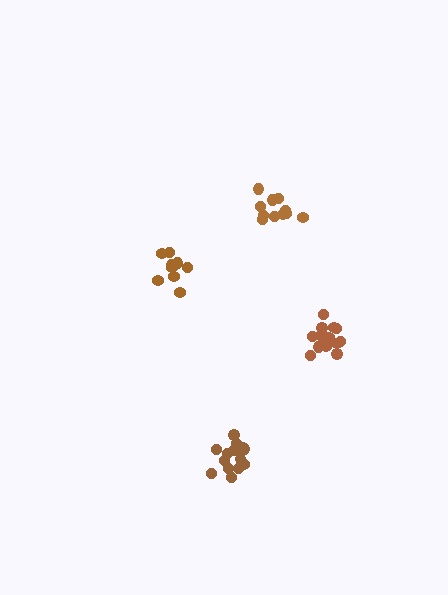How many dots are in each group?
Group 1: 15 dots, Group 2: 11 dots, Group 3: 15 dots, Group 4: 9 dots (50 total).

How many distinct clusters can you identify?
There are 4 distinct clusters.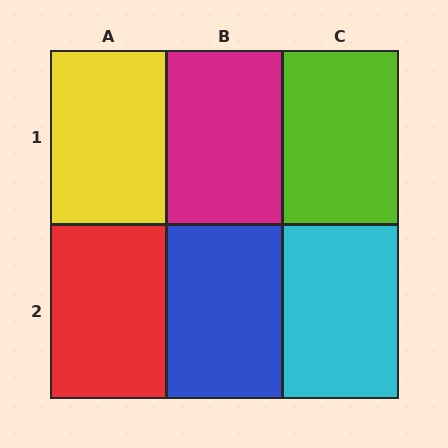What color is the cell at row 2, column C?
Cyan.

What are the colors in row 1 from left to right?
Yellow, magenta, lime.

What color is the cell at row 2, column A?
Red.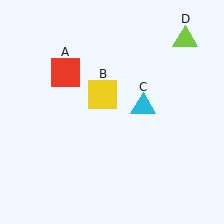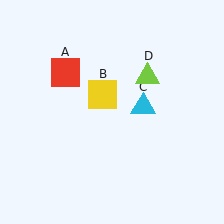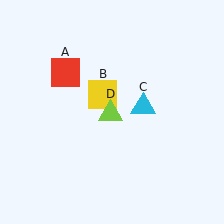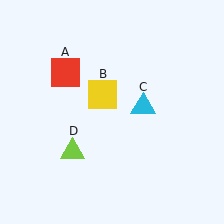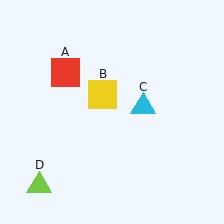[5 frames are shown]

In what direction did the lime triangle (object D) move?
The lime triangle (object D) moved down and to the left.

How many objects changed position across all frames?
1 object changed position: lime triangle (object D).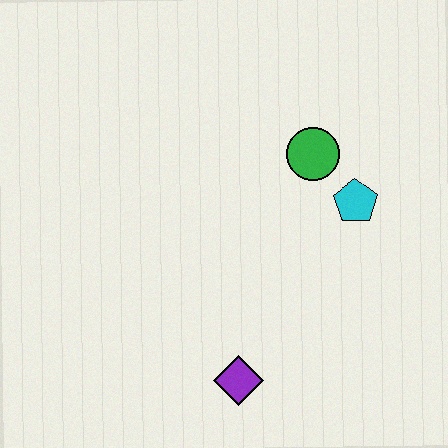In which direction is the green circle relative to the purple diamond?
The green circle is above the purple diamond.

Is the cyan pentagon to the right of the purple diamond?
Yes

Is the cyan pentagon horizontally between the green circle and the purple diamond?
No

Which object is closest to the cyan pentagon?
The green circle is closest to the cyan pentagon.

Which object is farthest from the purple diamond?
The green circle is farthest from the purple diamond.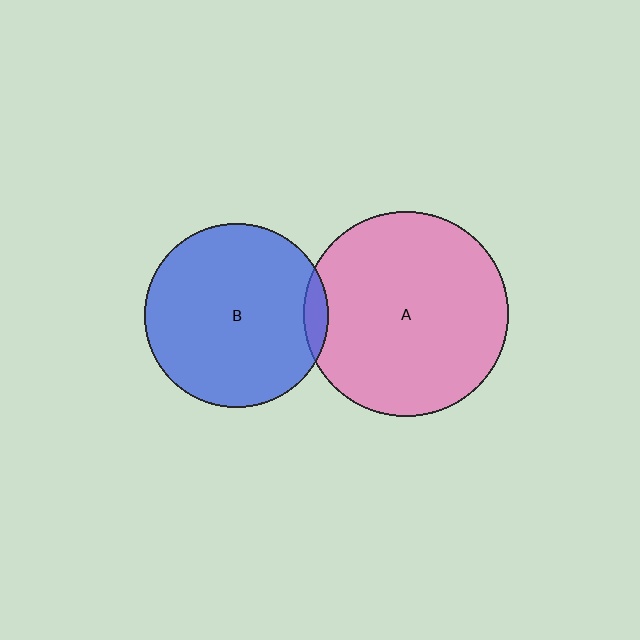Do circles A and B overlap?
Yes.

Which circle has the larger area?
Circle A (pink).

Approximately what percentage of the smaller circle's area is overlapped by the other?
Approximately 5%.